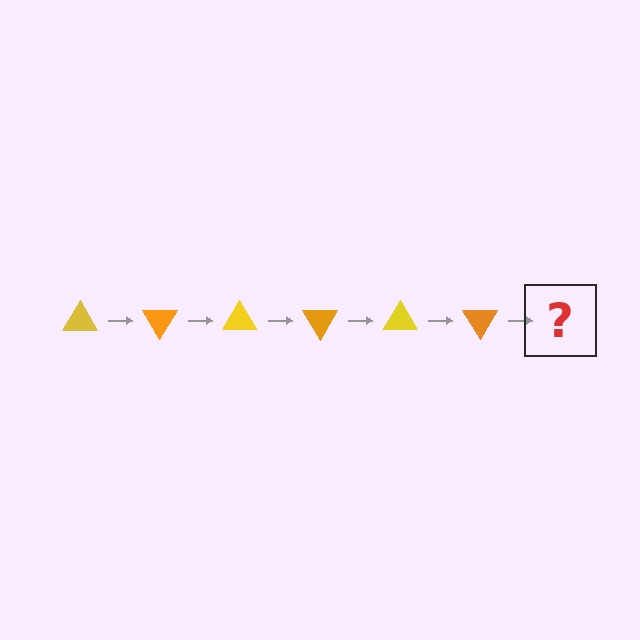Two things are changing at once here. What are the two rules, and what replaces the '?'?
The two rules are that it rotates 60 degrees each step and the color cycles through yellow and orange. The '?' should be a yellow triangle, rotated 360 degrees from the start.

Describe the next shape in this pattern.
It should be a yellow triangle, rotated 360 degrees from the start.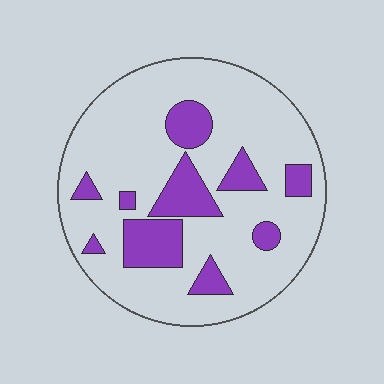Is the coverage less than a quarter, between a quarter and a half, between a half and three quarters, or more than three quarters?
Less than a quarter.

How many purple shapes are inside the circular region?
10.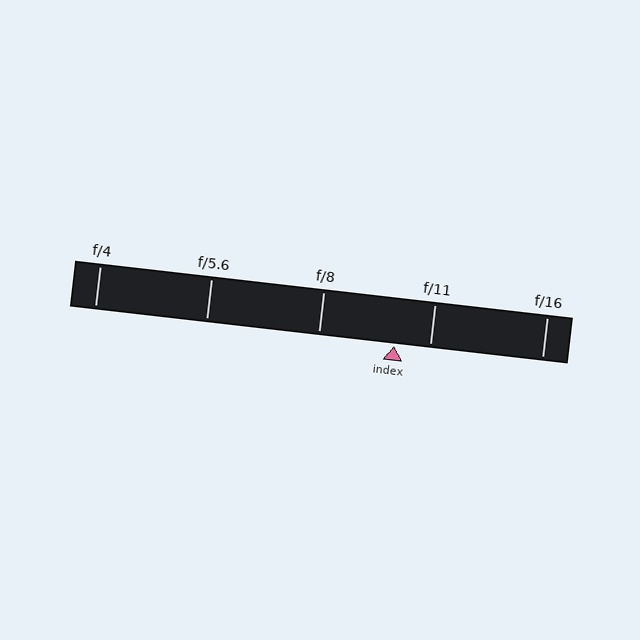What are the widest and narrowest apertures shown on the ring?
The widest aperture shown is f/4 and the narrowest is f/16.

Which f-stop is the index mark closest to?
The index mark is closest to f/11.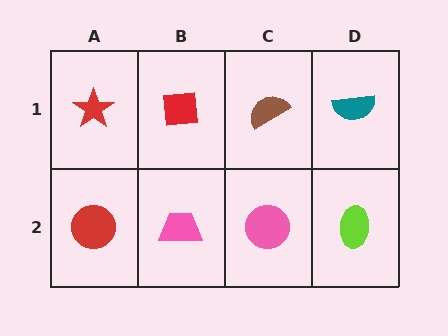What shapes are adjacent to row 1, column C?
A pink circle (row 2, column C), a red square (row 1, column B), a teal semicircle (row 1, column D).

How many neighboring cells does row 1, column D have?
2.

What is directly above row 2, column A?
A red star.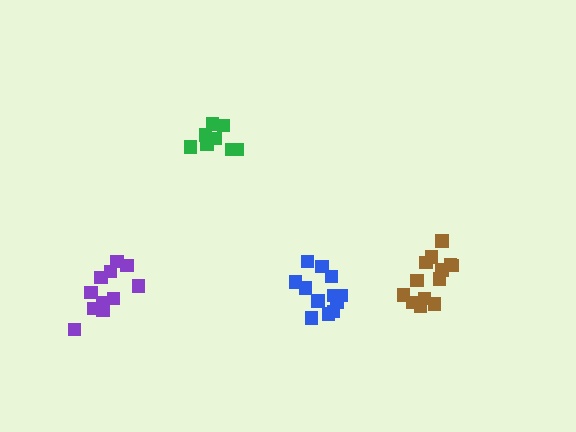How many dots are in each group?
Group 1: 11 dots, Group 2: 8 dots, Group 3: 13 dots, Group 4: 12 dots (44 total).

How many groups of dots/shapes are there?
There are 4 groups.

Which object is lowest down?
The blue cluster is bottommost.